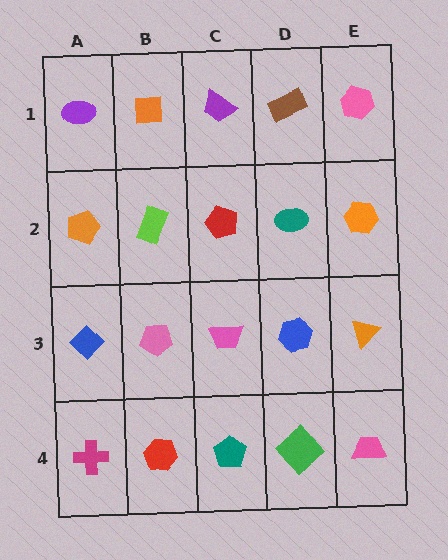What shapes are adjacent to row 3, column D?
A teal ellipse (row 2, column D), a green diamond (row 4, column D), a pink trapezoid (row 3, column C), an orange triangle (row 3, column E).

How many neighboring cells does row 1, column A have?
2.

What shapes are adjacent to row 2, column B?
An orange square (row 1, column B), a pink pentagon (row 3, column B), an orange pentagon (row 2, column A), a red pentagon (row 2, column C).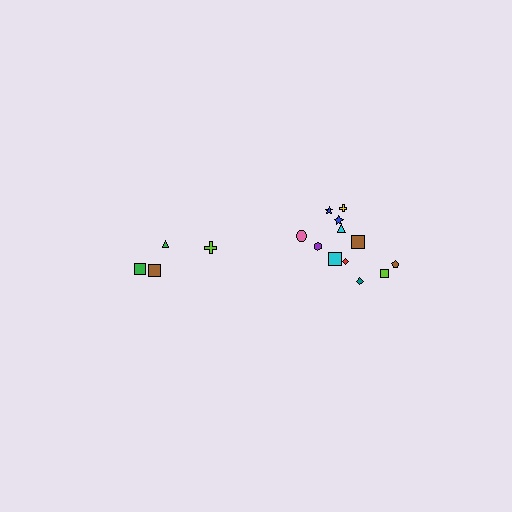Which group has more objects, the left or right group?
The right group.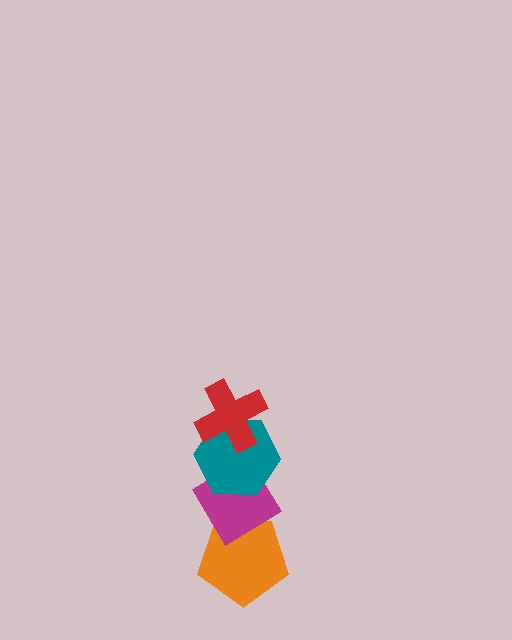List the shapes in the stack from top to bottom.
From top to bottom: the red cross, the teal hexagon, the magenta diamond, the orange pentagon.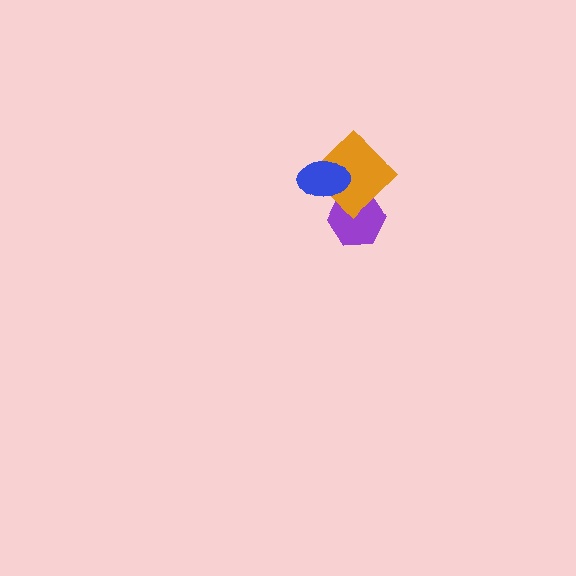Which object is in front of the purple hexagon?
The orange diamond is in front of the purple hexagon.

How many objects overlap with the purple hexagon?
1 object overlaps with the purple hexagon.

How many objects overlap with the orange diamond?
2 objects overlap with the orange diamond.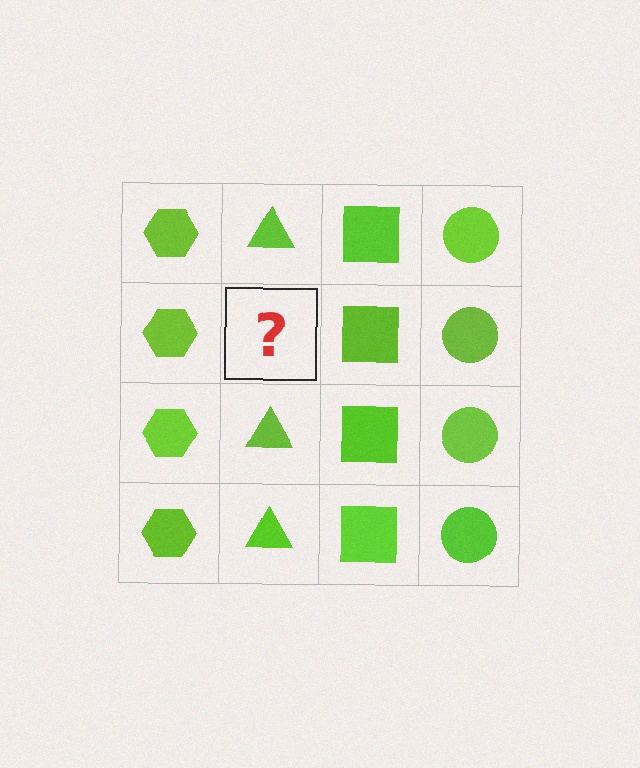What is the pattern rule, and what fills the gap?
The rule is that each column has a consistent shape. The gap should be filled with a lime triangle.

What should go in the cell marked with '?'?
The missing cell should contain a lime triangle.